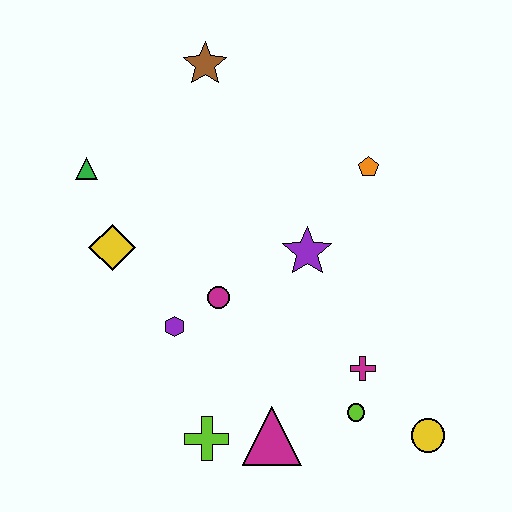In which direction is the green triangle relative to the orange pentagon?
The green triangle is to the left of the orange pentagon.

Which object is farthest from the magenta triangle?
The brown star is farthest from the magenta triangle.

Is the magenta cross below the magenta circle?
Yes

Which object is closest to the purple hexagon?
The magenta circle is closest to the purple hexagon.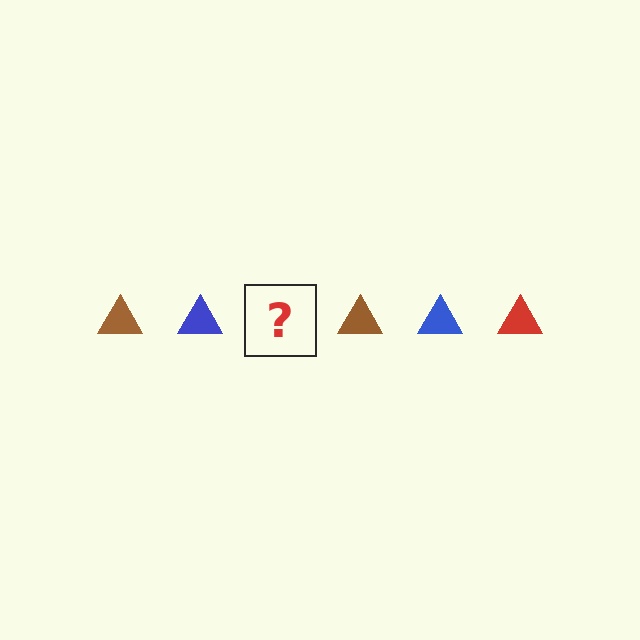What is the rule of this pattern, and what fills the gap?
The rule is that the pattern cycles through brown, blue, red triangles. The gap should be filled with a red triangle.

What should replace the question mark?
The question mark should be replaced with a red triangle.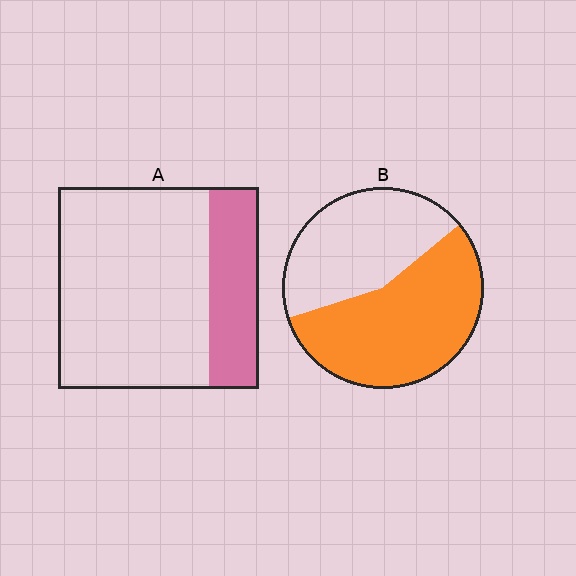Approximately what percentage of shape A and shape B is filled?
A is approximately 25% and B is approximately 55%.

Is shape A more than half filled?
No.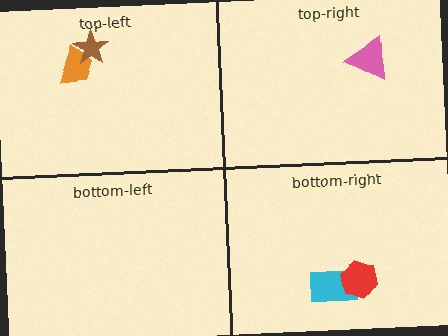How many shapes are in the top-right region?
1.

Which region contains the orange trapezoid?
The top-left region.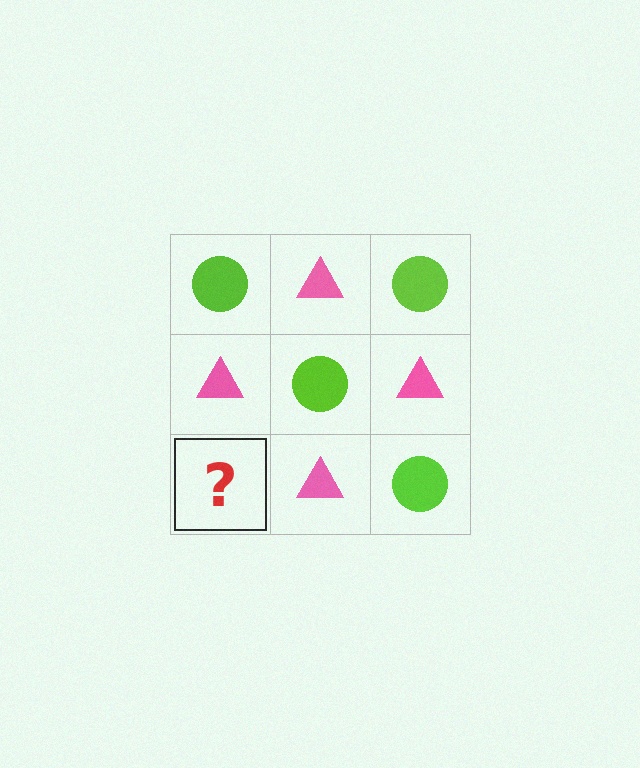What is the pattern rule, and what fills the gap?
The rule is that it alternates lime circle and pink triangle in a checkerboard pattern. The gap should be filled with a lime circle.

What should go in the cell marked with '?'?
The missing cell should contain a lime circle.